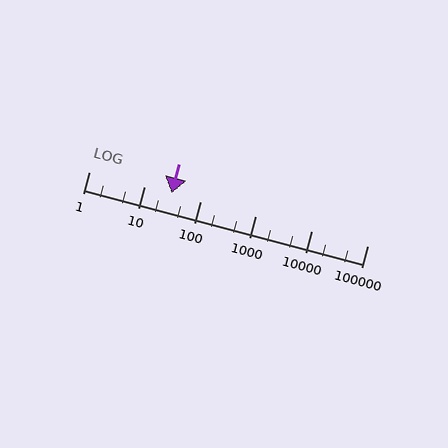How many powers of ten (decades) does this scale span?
The scale spans 5 decades, from 1 to 100000.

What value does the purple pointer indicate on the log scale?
The pointer indicates approximately 30.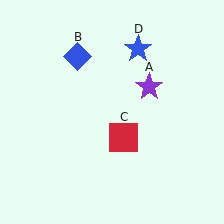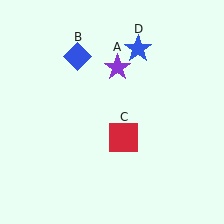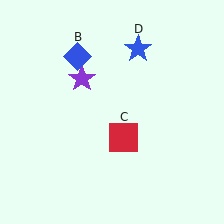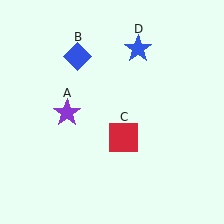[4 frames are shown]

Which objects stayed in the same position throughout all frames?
Blue diamond (object B) and red square (object C) and blue star (object D) remained stationary.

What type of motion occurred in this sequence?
The purple star (object A) rotated counterclockwise around the center of the scene.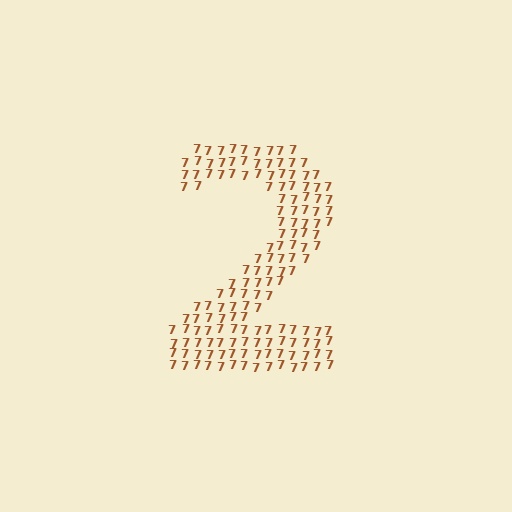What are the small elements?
The small elements are digit 7's.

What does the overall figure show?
The overall figure shows the digit 2.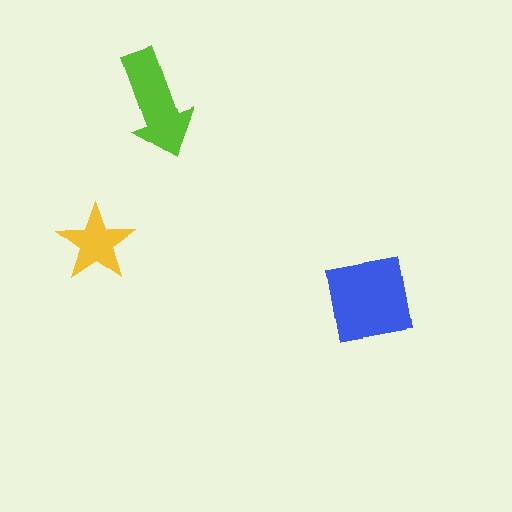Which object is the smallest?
The yellow star.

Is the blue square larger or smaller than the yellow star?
Larger.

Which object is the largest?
The blue square.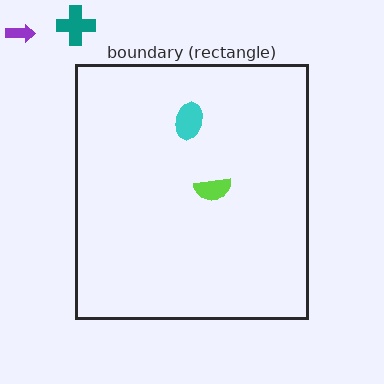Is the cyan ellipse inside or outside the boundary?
Inside.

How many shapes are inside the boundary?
2 inside, 2 outside.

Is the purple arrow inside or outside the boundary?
Outside.